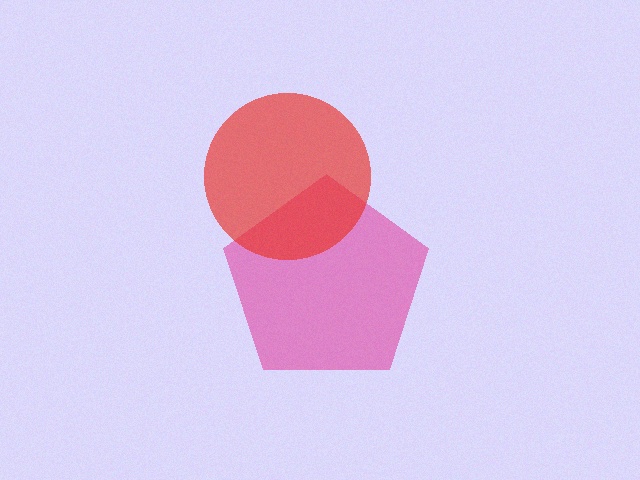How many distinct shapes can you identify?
There are 2 distinct shapes: a pink pentagon, a red circle.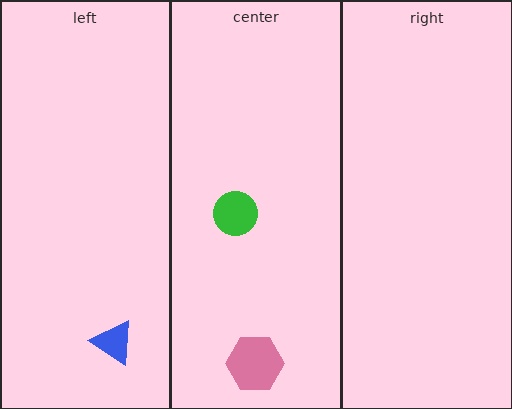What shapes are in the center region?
The pink hexagon, the green circle.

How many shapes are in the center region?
2.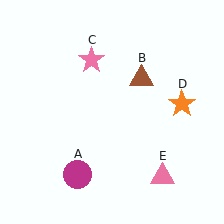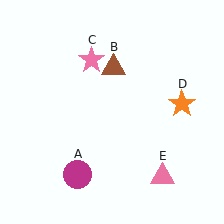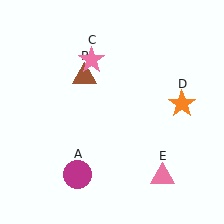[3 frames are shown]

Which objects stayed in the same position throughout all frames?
Magenta circle (object A) and pink star (object C) and orange star (object D) and pink triangle (object E) remained stationary.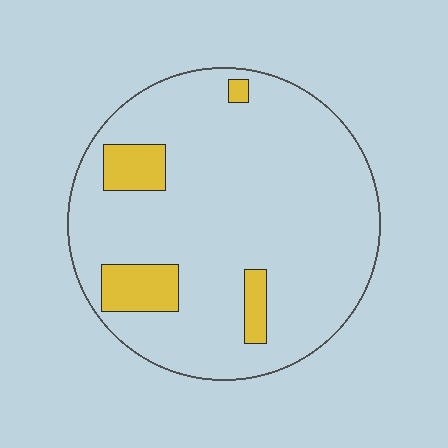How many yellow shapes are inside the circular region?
4.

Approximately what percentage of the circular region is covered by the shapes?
Approximately 10%.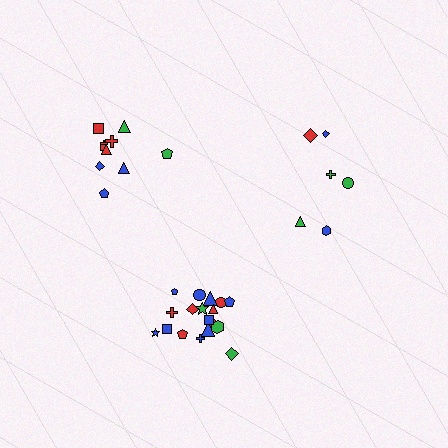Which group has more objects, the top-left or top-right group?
The top-left group.